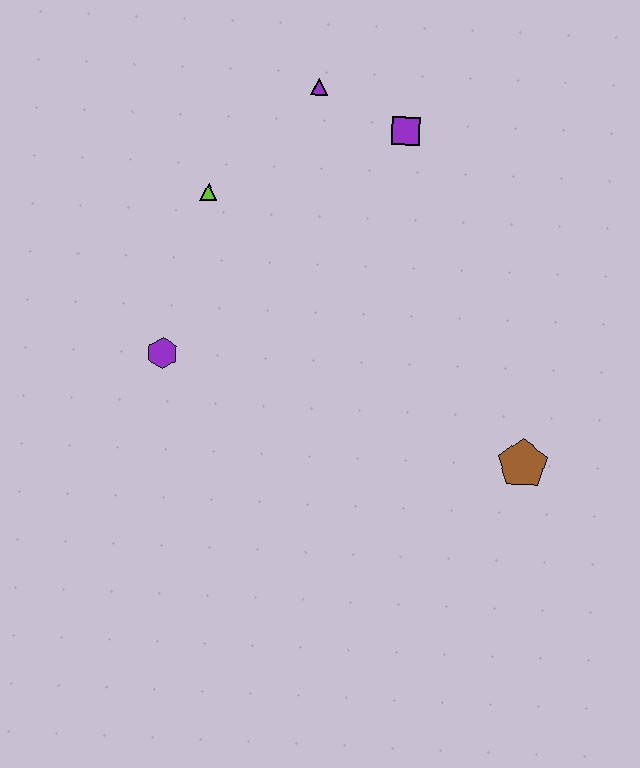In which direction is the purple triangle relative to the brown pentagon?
The purple triangle is above the brown pentagon.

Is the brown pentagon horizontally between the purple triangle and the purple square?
No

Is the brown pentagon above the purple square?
No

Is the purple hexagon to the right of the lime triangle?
No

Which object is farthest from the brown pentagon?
The purple triangle is farthest from the brown pentagon.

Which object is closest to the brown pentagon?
The purple square is closest to the brown pentagon.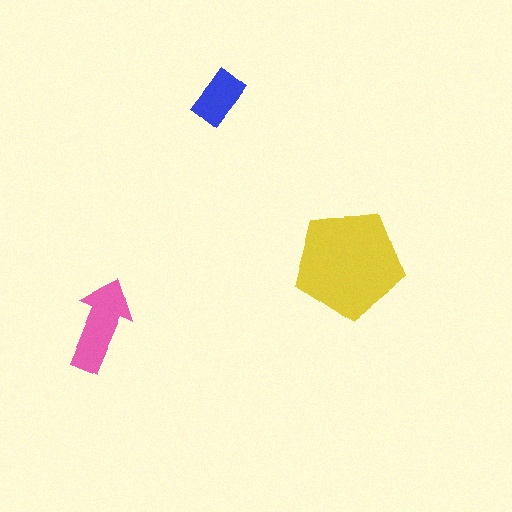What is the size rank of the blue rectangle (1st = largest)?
3rd.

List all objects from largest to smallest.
The yellow pentagon, the pink arrow, the blue rectangle.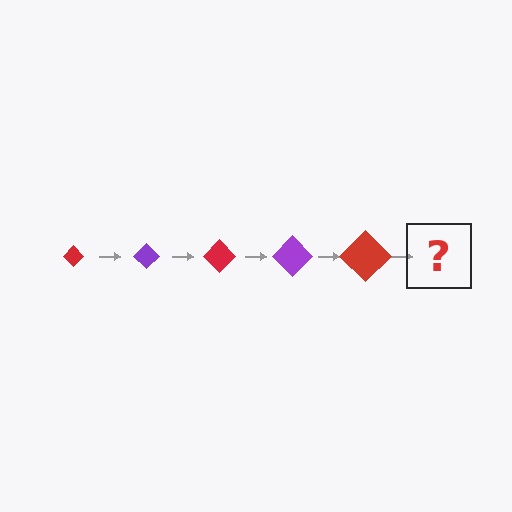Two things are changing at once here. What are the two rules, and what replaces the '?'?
The two rules are that the diamond grows larger each step and the color cycles through red and purple. The '?' should be a purple diamond, larger than the previous one.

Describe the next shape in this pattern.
It should be a purple diamond, larger than the previous one.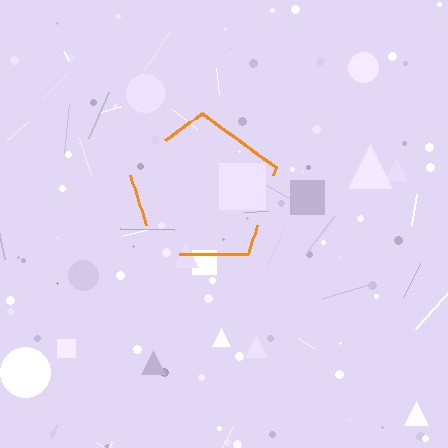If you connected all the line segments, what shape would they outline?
They would outline a pentagon.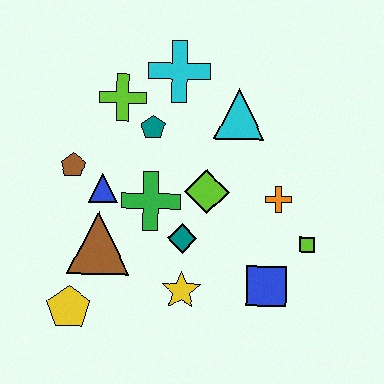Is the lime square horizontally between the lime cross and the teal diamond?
No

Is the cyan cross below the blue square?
No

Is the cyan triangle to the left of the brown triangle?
No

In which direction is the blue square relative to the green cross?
The blue square is to the right of the green cross.